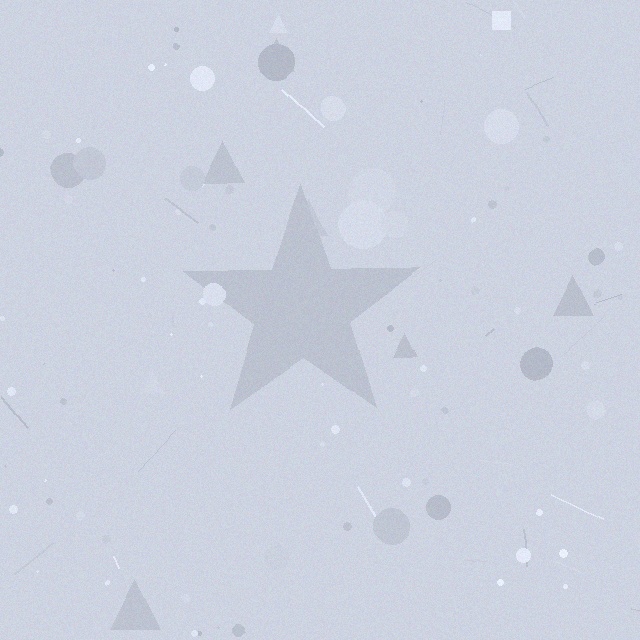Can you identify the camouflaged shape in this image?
The camouflaged shape is a star.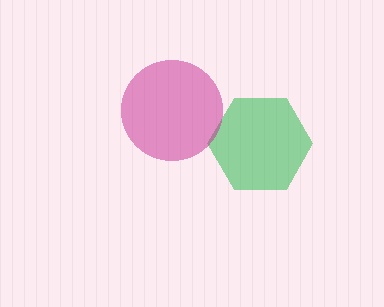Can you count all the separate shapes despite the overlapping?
Yes, there are 2 separate shapes.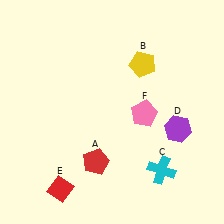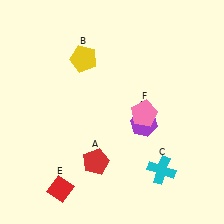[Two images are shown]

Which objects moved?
The objects that moved are: the yellow pentagon (B), the purple hexagon (D).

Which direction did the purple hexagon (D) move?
The purple hexagon (D) moved left.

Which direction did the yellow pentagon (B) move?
The yellow pentagon (B) moved left.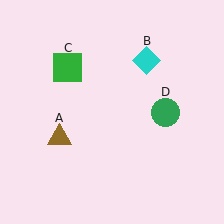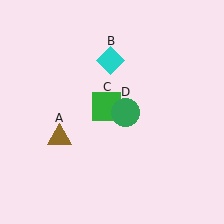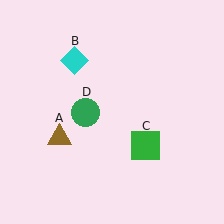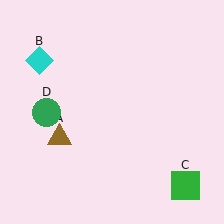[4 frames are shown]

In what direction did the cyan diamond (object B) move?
The cyan diamond (object B) moved left.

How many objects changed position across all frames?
3 objects changed position: cyan diamond (object B), green square (object C), green circle (object D).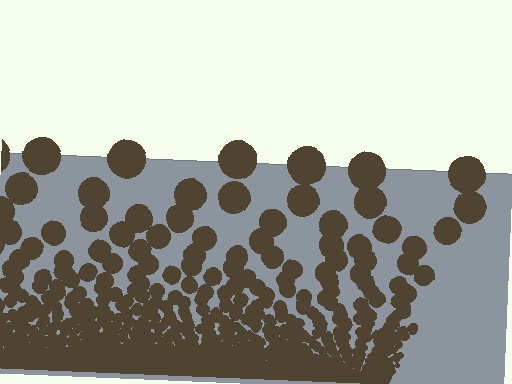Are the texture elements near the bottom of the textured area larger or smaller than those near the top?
Smaller. The gradient is inverted — elements near the bottom are smaller and denser.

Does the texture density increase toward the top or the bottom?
Density increases toward the bottom.